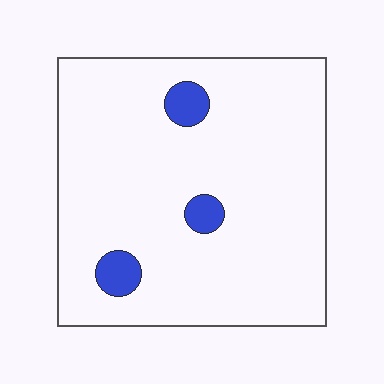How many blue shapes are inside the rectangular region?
3.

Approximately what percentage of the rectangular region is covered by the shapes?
Approximately 5%.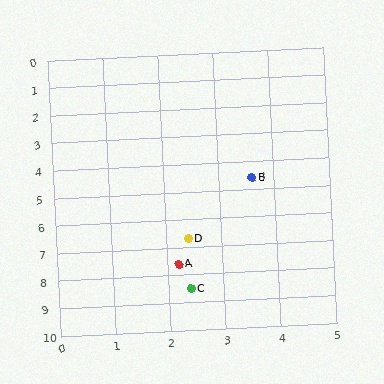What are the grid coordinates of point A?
Point A is at approximately (2.2, 7.6).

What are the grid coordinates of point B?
Point B is at approximately (3.6, 4.6).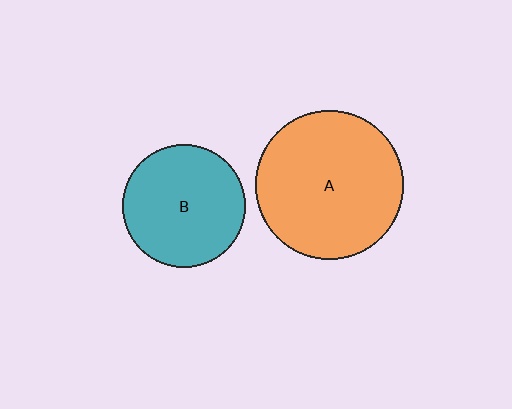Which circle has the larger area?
Circle A (orange).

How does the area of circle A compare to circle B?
Approximately 1.5 times.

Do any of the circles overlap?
No, none of the circles overlap.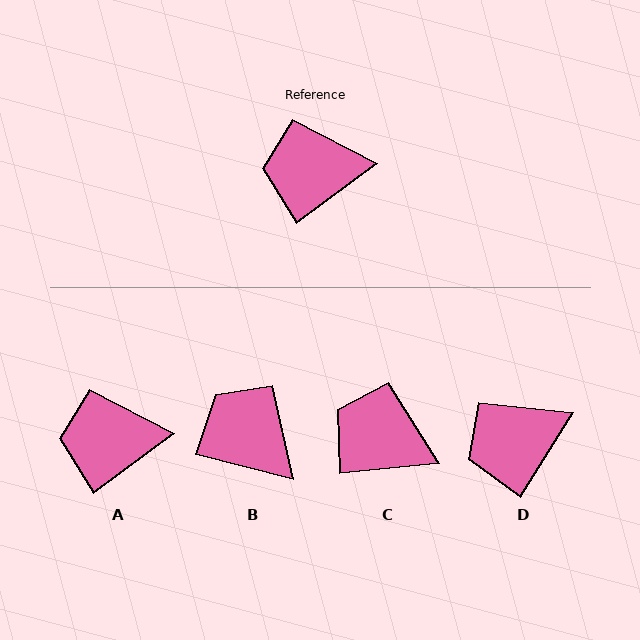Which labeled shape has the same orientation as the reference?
A.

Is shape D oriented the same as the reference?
No, it is off by about 21 degrees.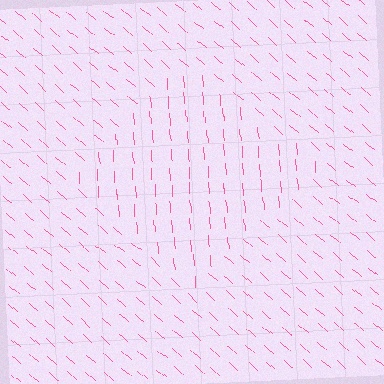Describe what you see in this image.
The image is filled with small pink line segments. A diamond region in the image has lines oriented differently from the surrounding lines, creating a visible texture boundary.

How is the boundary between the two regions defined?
The boundary is defined purely by a change in line orientation (approximately 45 degrees difference). All lines are the same color and thickness.